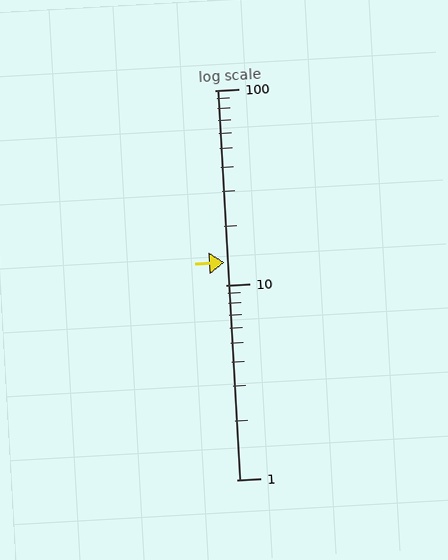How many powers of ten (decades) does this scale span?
The scale spans 2 decades, from 1 to 100.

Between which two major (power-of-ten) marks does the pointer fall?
The pointer is between 10 and 100.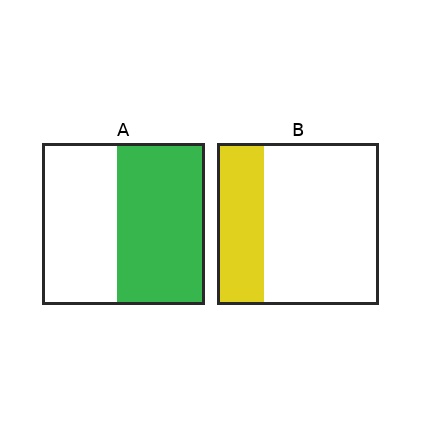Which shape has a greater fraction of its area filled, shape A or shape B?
Shape A.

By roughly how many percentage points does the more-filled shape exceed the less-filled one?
By roughly 25 percentage points (A over B).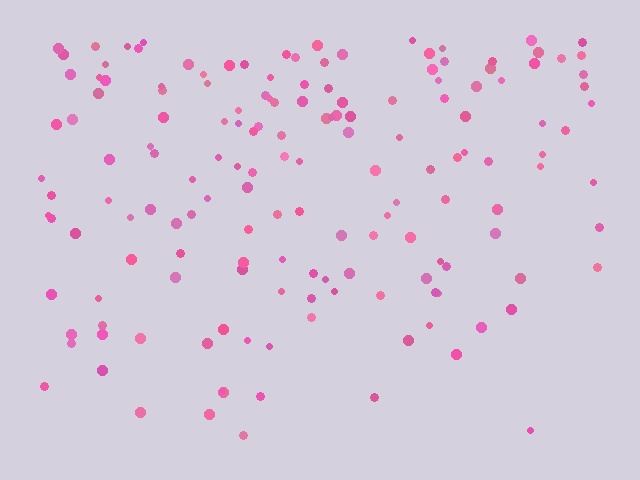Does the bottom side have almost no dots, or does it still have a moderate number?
Still a moderate number, just noticeably fewer than the top.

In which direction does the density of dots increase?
From bottom to top, with the top side densest.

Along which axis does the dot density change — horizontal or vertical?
Vertical.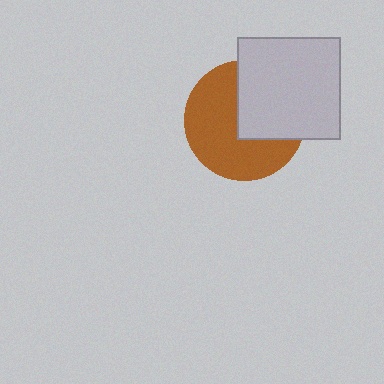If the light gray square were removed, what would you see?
You would see the complete brown circle.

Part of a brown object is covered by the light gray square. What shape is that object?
It is a circle.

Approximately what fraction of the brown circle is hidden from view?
Roughly 40% of the brown circle is hidden behind the light gray square.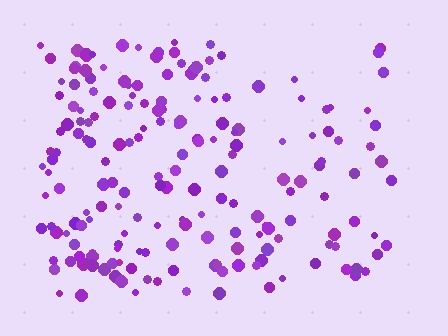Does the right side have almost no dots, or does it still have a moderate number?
Still a moderate number, just noticeably fewer than the left.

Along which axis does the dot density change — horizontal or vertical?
Horizontal.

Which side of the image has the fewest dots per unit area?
The right.